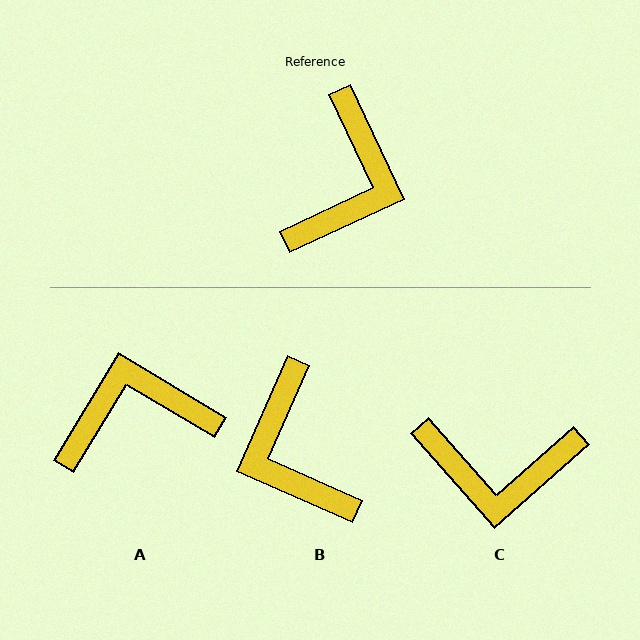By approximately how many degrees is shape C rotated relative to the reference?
Approximately 74 degrees clockwise.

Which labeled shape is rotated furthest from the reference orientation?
B, about 139 degrees away.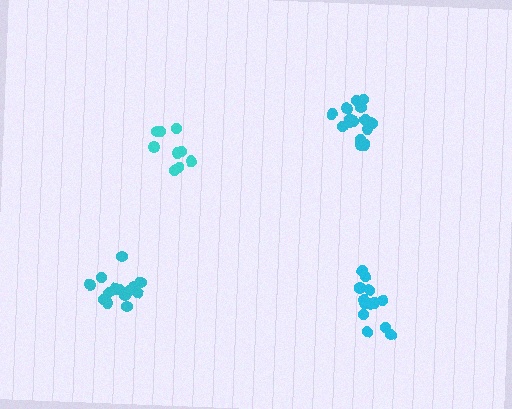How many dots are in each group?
Group 1: 9 dots, Group 2: 14 dots, Group 3: 14 dots, Group 4: 15 dots (52 total).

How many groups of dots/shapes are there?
There are 4 groups.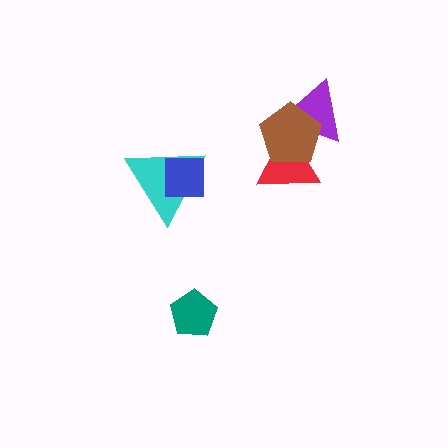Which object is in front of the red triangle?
The brown pentagon is in front of the red triangle.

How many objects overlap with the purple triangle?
2 objects overlap with the purple triangle.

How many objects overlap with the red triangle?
2 objects overlap with the red triangle.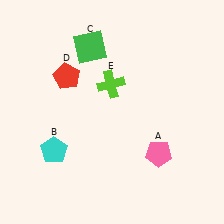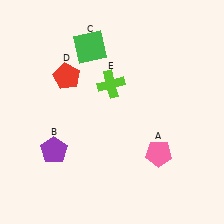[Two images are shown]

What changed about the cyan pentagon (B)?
In Image 1, B is cyan. In Image 2, it changed to purple.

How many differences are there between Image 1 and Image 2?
There is 1 difference between the two images.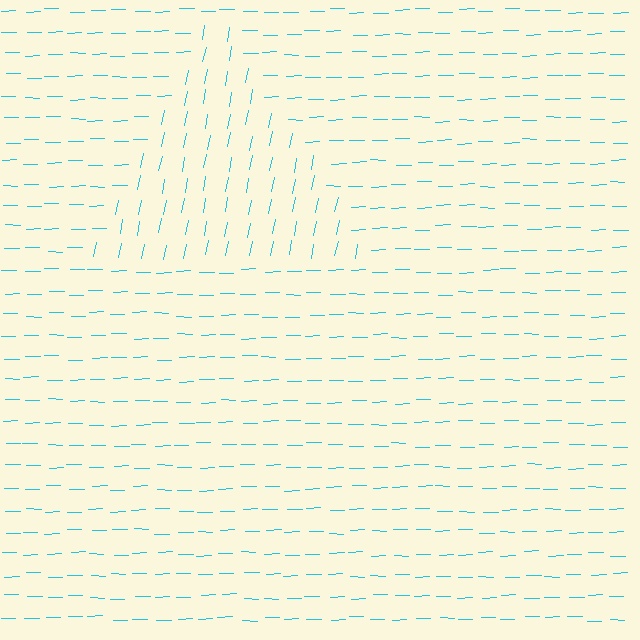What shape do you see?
I see a triangle.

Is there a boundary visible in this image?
Yes, there is a texture boundary formed by a change in line orientation.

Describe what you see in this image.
The image is filled with small cyan line segments. A triangle region in the image has lines oriented differently from the surrounding lines, creating a visible texture boundary.